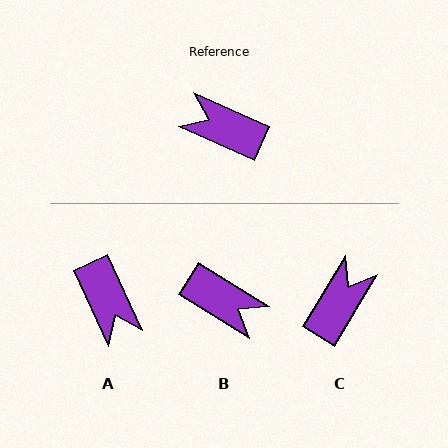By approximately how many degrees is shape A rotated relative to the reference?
Approximately 139 degrees counter-clockwise.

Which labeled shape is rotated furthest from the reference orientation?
B, about 172 degrees away.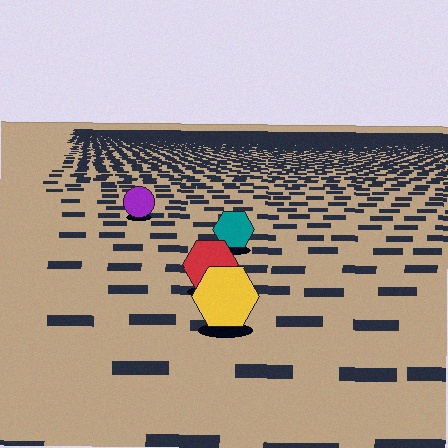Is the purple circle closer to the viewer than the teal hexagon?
No. The teal hexagon is closer — you can tell from the texture gradient: the ground texture is coarser near it.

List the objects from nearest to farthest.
From nearest to farthest: the yellow hexagon, the red hexagon, the teal hexagon, the purple circle.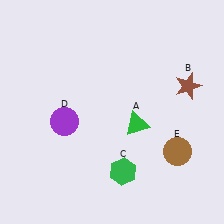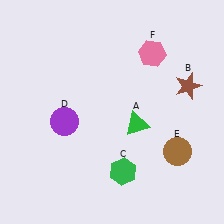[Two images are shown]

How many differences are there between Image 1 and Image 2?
There is 1 difference between the two images.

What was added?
A pink hexagon (F) was added in Image 2.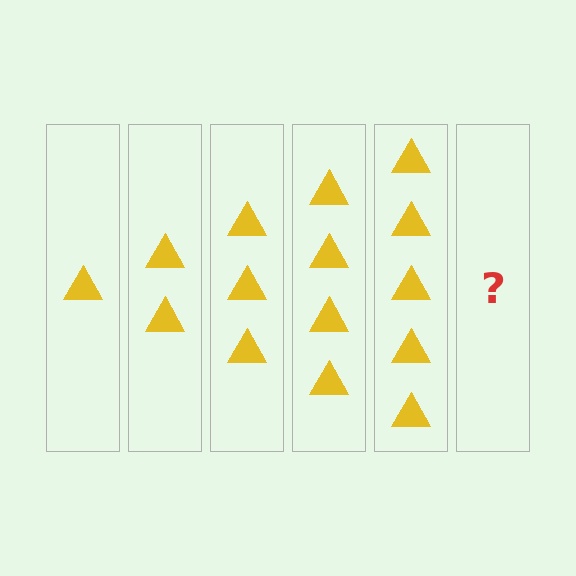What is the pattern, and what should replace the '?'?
The pattern is that each step adds one more triangle. The '?' should be 6 triangles.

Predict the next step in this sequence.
The next step is 6 triangles.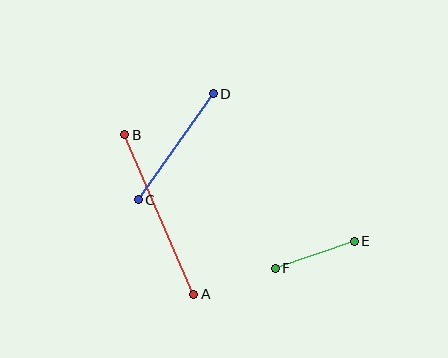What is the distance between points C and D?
The distance is approximately 130 pixels.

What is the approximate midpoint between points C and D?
The midpoint is at approximately (176, 147) pixels.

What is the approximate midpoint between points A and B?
The midpoint is at approximately (159, 215) pixels.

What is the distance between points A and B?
The distance is approximately 174 pixels.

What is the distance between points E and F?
The distance is approximately 84 pixels.